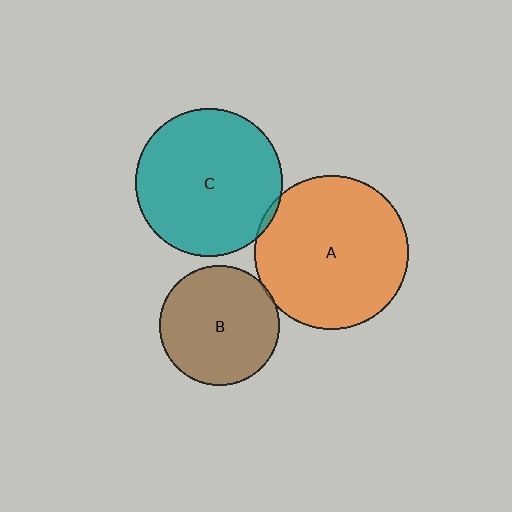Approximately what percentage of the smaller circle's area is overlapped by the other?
Approximately 5%.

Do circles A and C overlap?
Yes.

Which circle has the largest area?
Circle A (orange).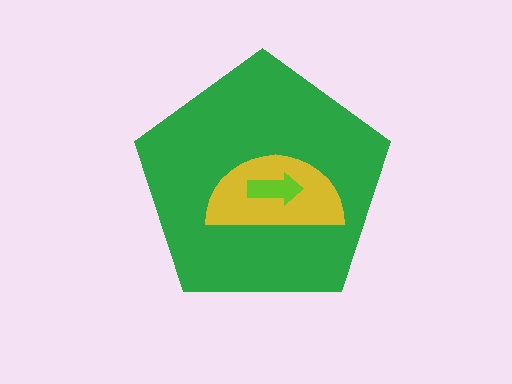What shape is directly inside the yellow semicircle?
The lime arrow.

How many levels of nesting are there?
3.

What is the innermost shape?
The lime arrow.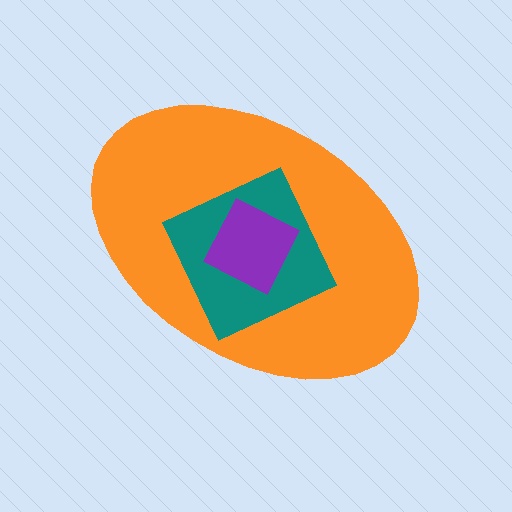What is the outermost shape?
The orange ellipse.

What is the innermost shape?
The purple square.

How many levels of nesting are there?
3.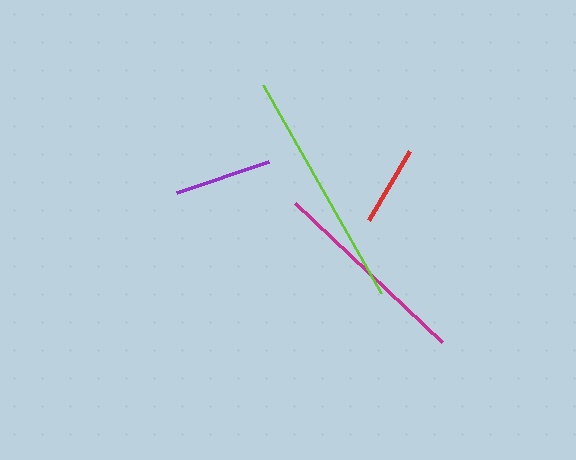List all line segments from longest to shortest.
From longest to shortest: lime, magenta, purple, red.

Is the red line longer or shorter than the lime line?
The lime line is longer than the red line.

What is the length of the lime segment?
The lime segment is approximately 238 pixels long.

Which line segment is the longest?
The lime line is the longest at approximately 238 pixels.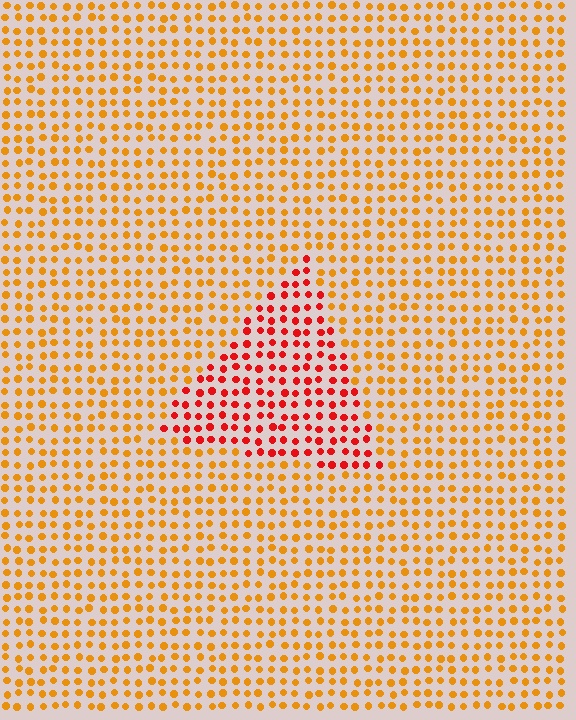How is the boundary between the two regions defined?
The boundary is defined purely by a slight shift in hue (about 38 degrees). Spacing, size, and orientation are identical on both sides.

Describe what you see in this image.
The image is filled with small orange elements in a uniform arrangement. A triangle-shaped region is visible where the elements are tinted to a slightly different hue, forming a subtle color boundary.